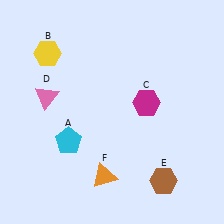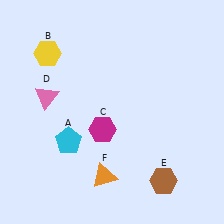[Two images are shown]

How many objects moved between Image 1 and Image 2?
1 object moved between the two images.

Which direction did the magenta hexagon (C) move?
The magenta hexagon (C) moved left.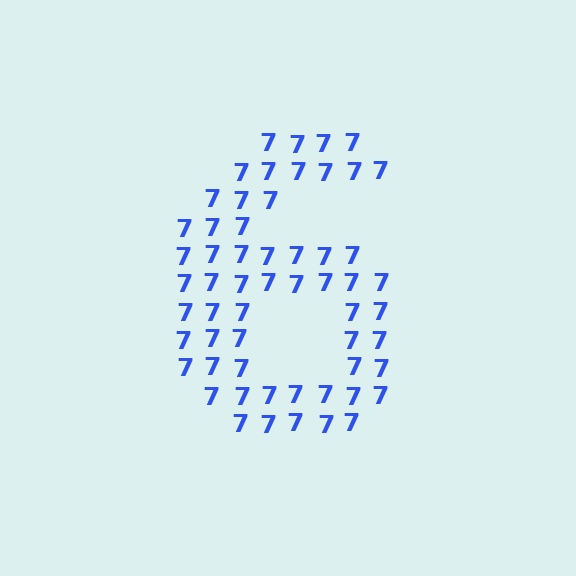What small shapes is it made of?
It is made of small digit 7's.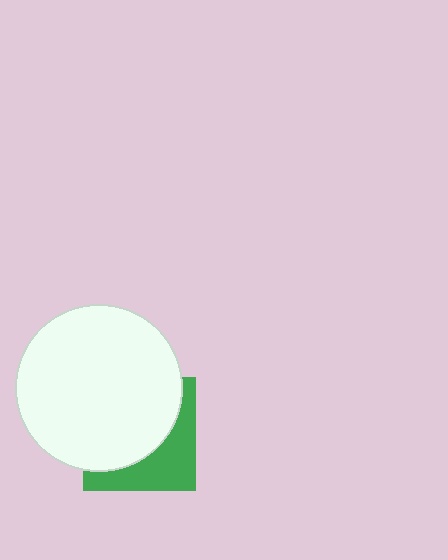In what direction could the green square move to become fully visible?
The green square could move toward the lower-right. That would shift it out from behind the white circle entirely.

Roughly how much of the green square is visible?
A small part of it is visible (roughly 38%).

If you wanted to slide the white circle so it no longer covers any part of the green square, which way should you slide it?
Slide it toward the upper-left — that is the most direct way to separate the two shapes.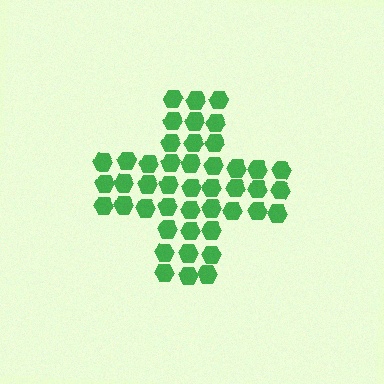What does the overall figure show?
The overall figure shows a cross.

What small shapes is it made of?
It is made of small hexagons.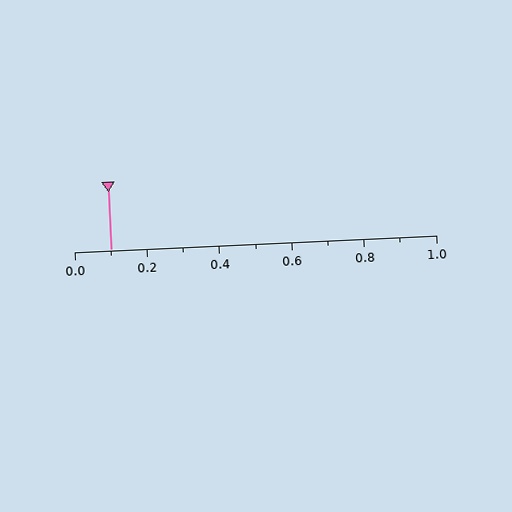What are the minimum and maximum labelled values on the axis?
The axis runs from 0.0 to 1.0.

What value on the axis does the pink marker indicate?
The marker indicates approximately 0.1.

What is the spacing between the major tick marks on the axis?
The major ticks are spaced 0.2 apart.